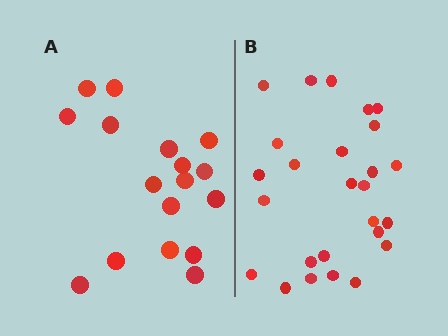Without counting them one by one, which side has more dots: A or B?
Region B (the right region) has more dots.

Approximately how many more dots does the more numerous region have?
Region B has roughly 8 or so more dots than region A.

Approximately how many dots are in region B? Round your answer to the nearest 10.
About 30 dots. (The exact count is 26, which rounds to 30.)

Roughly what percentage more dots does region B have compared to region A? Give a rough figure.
About 55% more.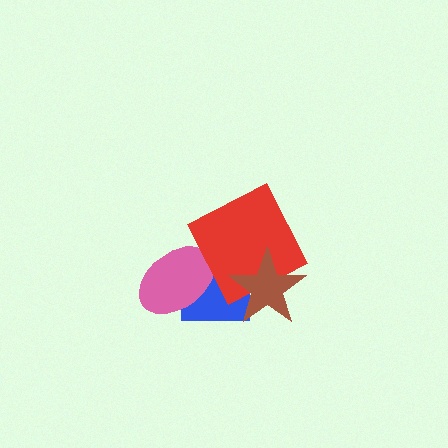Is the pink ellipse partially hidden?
No, no other shape covers it.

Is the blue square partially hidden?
Yes, it is partially covered by another shape.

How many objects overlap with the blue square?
3 objects overlap with the blue square.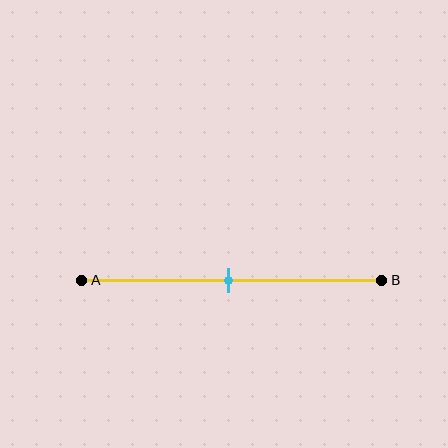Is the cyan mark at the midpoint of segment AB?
Yes, the mark is approximately at the midpoint.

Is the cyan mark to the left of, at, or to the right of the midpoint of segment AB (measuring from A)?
The cyan mark is approximately at the midpoint of segment AB.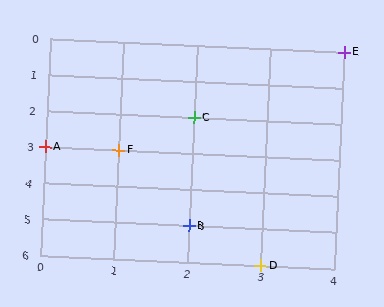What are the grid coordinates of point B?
Point B is at grid coordinates (2, 5).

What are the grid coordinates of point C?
Point C is at grid coordinates (2, 2).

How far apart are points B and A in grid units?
Points B and A are 2 columns and 2 rows apart (about 2.8 grid units diagonally).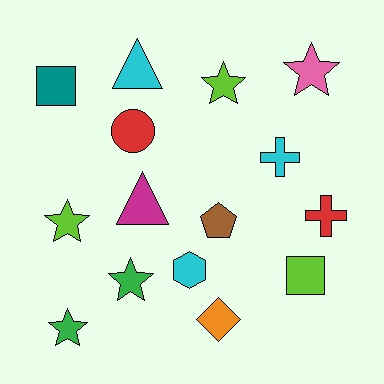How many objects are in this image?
There are 15 objects.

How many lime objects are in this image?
There are 3 lime objects.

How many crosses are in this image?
There are 2 crosses.